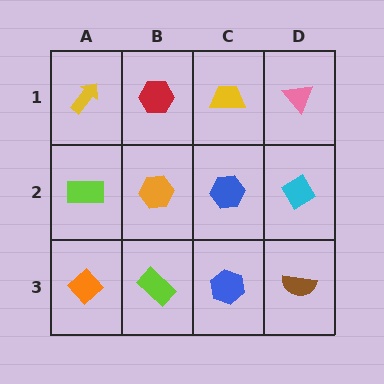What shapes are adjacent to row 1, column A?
A lime rectangle (row 2, column A), a red hexagon (row 1, column B).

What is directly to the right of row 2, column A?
An orange hexagon.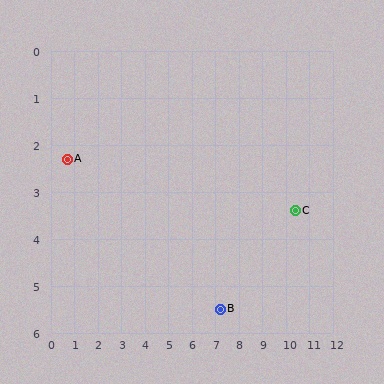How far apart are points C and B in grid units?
Points C and B are about 3.8 grid units apart.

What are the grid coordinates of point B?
Point B is at approximately (7.2, 5.5).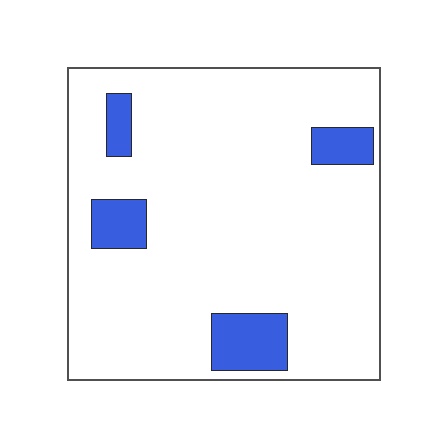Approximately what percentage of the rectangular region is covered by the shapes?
Approximately 10%.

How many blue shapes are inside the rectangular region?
4.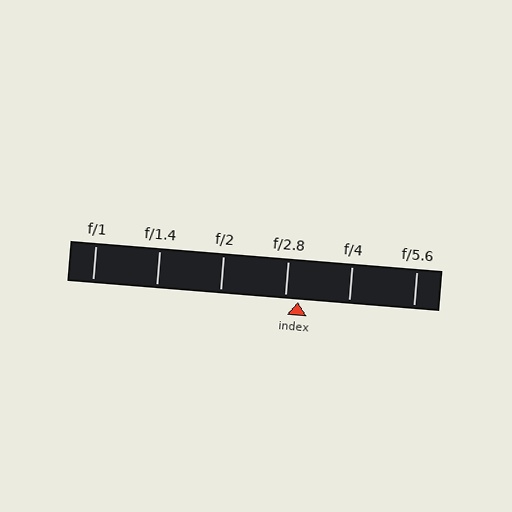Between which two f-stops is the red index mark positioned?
The index mark is between f/2.8 and f/4.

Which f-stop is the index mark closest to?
The index mark is closest to f/2.8.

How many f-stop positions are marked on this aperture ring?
There are 6 f-stop positions marked.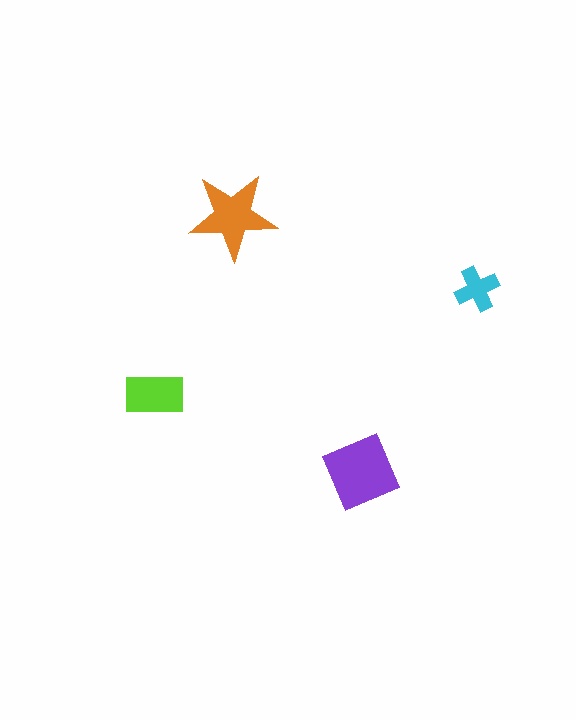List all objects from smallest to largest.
The cyan cross, the lime rectangle, the orange star, the purple diamond.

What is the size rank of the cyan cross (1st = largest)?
4th.